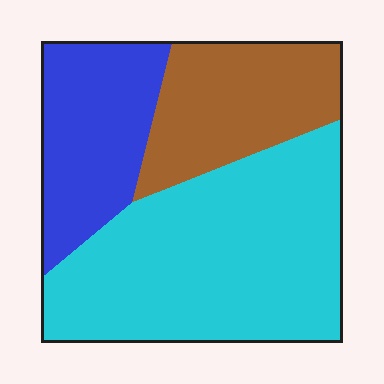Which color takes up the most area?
Cyan, at roughly 50%.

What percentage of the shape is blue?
Blue takes up about one quarter (1/4) of the shape.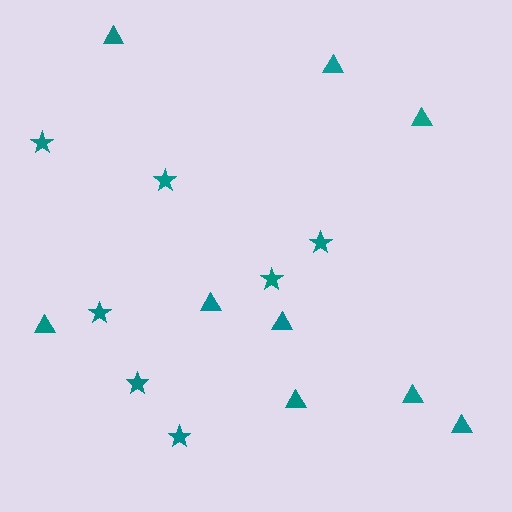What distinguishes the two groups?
There are 2 groups: one group of stars (7) and one group of triangles (9).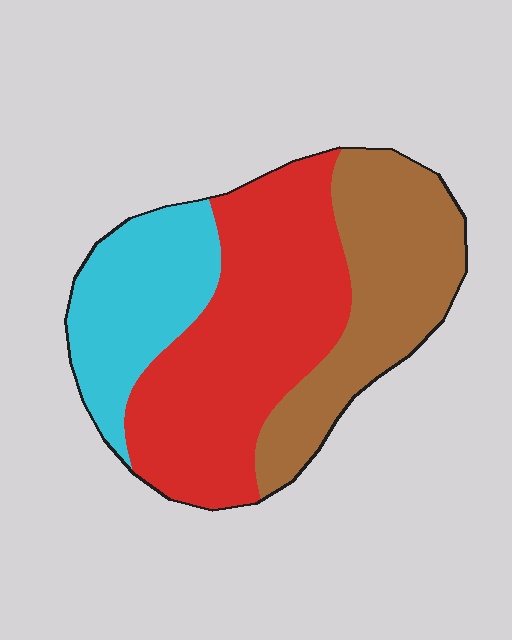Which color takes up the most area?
Red, at roughly 45%.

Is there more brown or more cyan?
Brown.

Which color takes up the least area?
Cyan, at roughly 25%.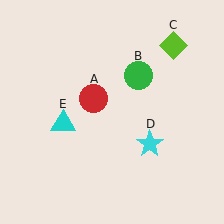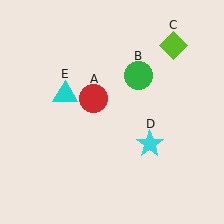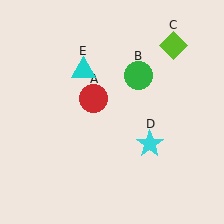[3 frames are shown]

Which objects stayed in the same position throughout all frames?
Red circle (object A) and green circle (object B) and lime diamond (object C) and cyan star (object D) remained stationary.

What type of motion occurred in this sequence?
The cyan triangle (object E) rotated clockwise around the center of the scene.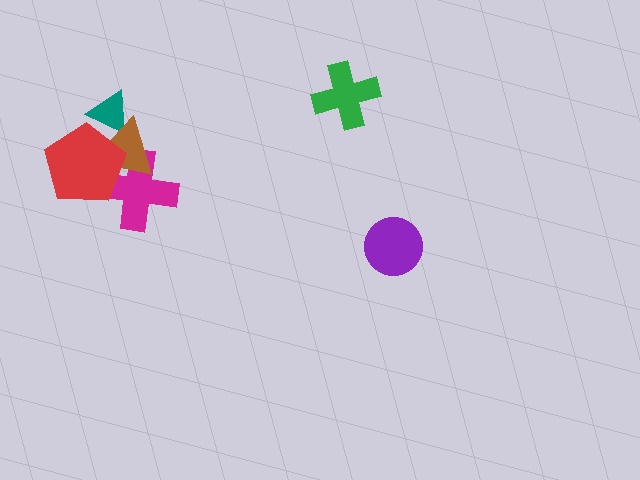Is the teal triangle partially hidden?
Yes, it is partially covered by another shape.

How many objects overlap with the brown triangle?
3 objects overlap with the brown triangle.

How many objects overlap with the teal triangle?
2 objects overlap with the teal triangle.